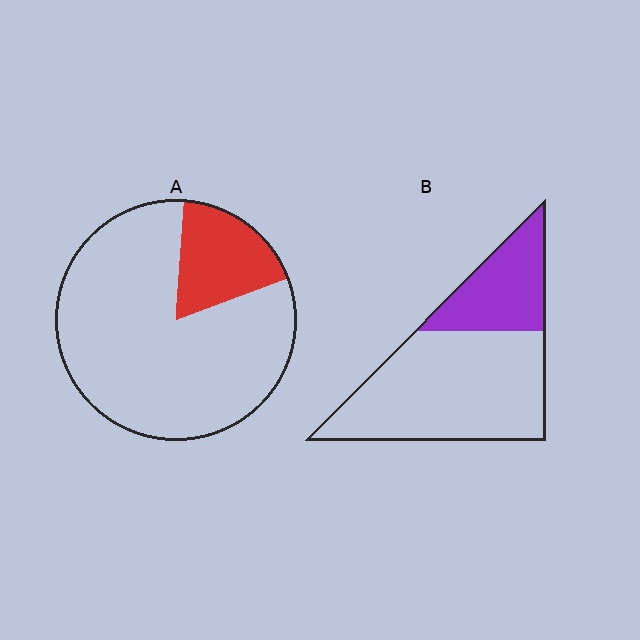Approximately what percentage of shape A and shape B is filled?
A is approximately 20% and B is approximately 30%.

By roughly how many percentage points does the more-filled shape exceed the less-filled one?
By roughly 10 percentage points (B over A).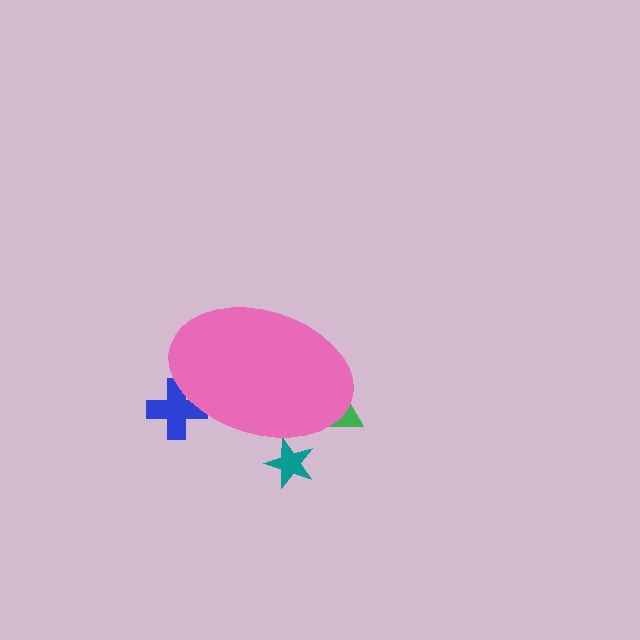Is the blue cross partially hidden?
Yes, the blue cross is partially hidden behind the pink ellipse.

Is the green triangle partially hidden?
Yes, the green triangle is partially hidden behind the pink ellipse.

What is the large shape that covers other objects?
A pink ellipse.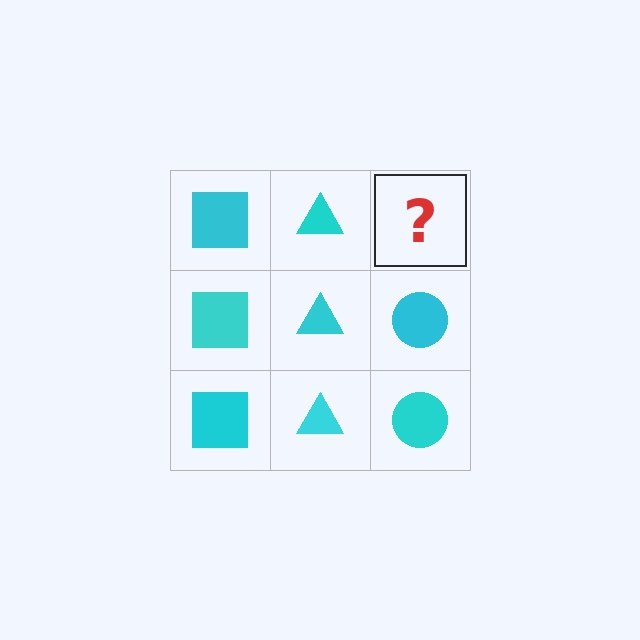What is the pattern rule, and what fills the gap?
The rule is that each column has a consistent shape. The gap should be filled with a cyan circle.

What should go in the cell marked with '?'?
The missing cell should contain a cyan circle.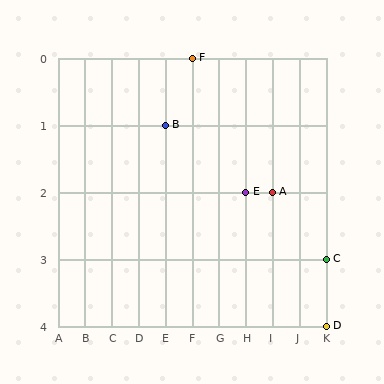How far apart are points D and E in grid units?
Points D and E are 3 columns and 2 rows apart (about 3.6 grid units diagonally).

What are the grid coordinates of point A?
Point A is at grid coordinates (I, 2).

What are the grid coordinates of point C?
Point C is at grid coordinates (K, 3).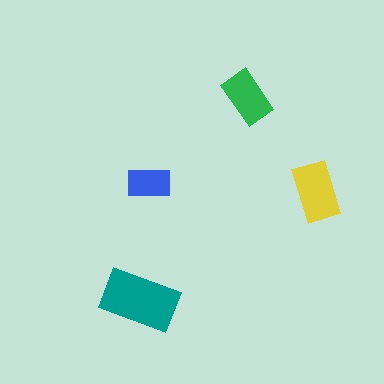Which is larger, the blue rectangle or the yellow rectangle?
The yellow one.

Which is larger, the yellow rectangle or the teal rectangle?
The teal one.